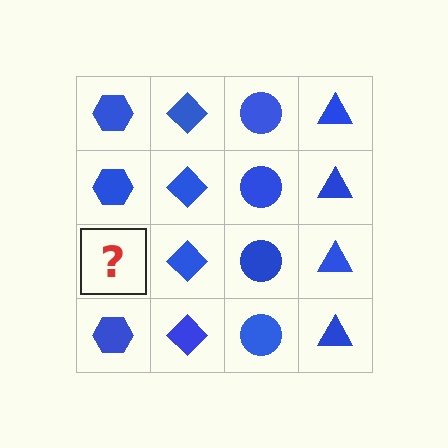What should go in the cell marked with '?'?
The missing cell should contain a blue hexagon.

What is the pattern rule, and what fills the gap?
The rule is that each column has a consistent shape. The gap should be filled with a blue hexagon.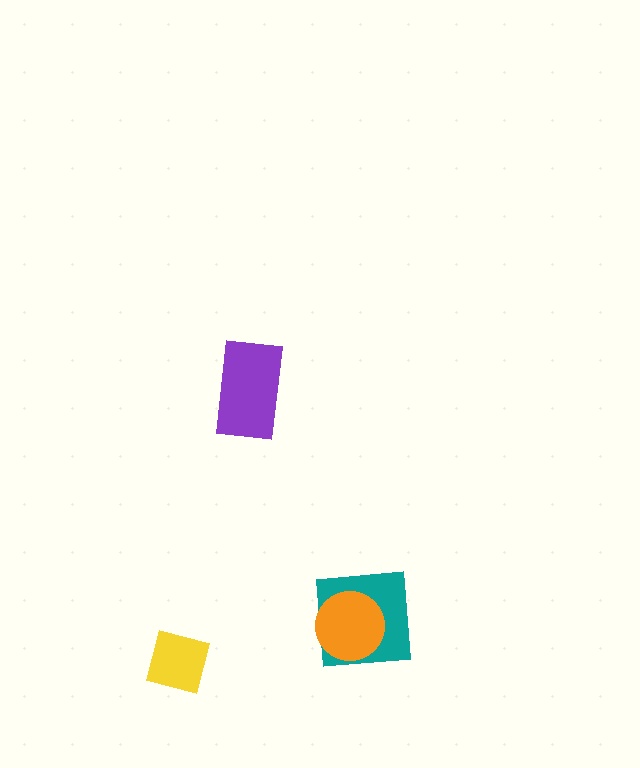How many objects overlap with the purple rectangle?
0 objects overlap with the purple rectangle.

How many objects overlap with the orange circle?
1 object overlaps with the orange circle.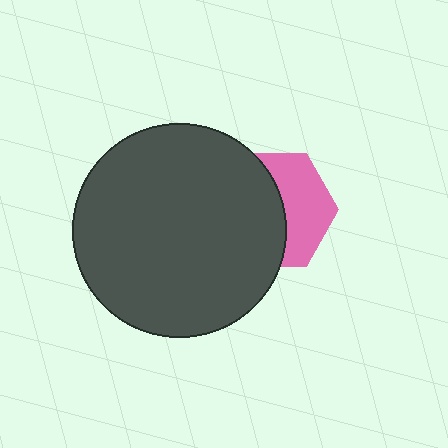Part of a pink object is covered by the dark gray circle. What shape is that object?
It is a hexagon.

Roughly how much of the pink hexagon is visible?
A small part of it is visible (roughly 44%).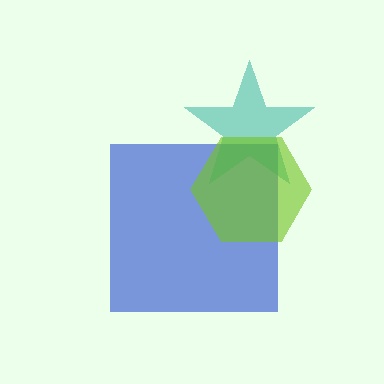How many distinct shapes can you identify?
There are 3 distinct shapes: a blue square, a teal star, a lime hexagon.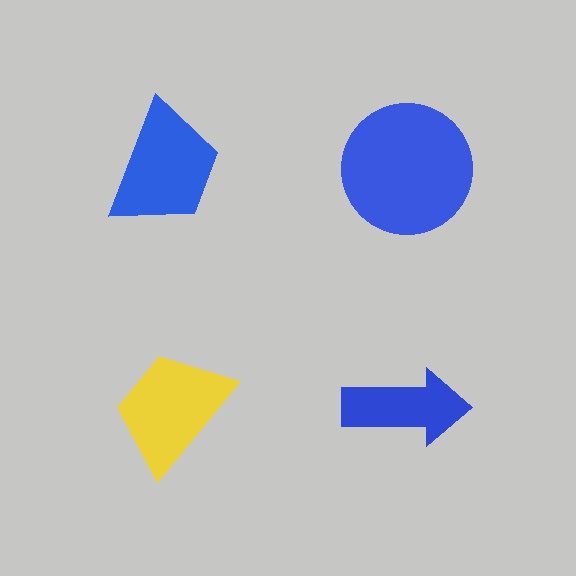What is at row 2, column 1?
A yellow trapezoid.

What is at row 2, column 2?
A blue arrow.